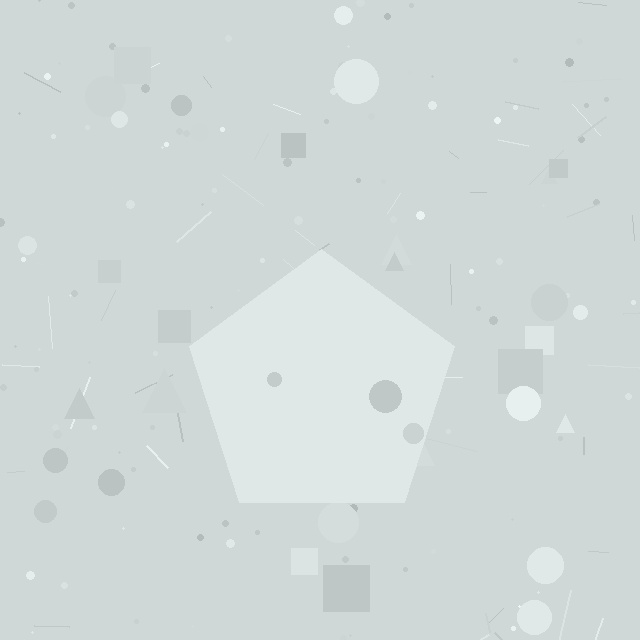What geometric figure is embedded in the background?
A pentagon is embedded in the background.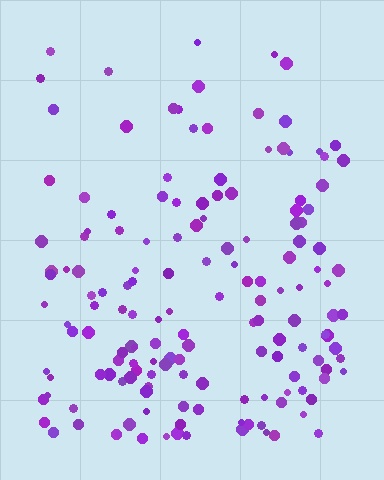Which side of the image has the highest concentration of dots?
The bottom.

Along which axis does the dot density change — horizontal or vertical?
Vertical.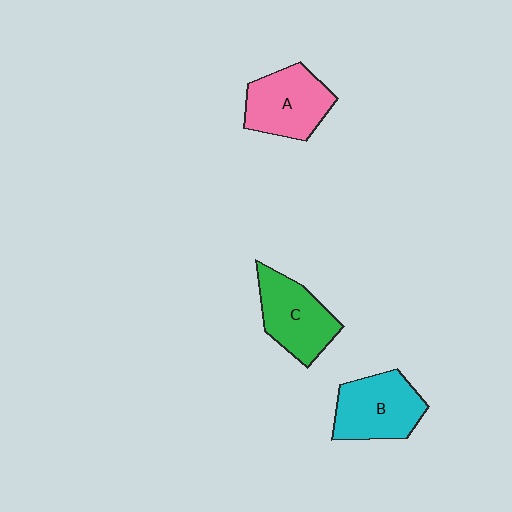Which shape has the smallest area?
Shape C (green).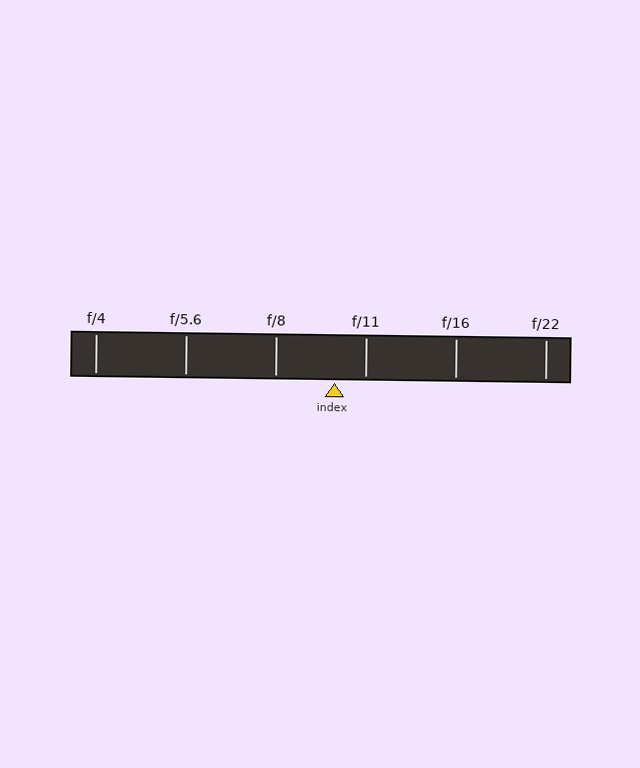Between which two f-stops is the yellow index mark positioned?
The index mark is between f/8 and f/11.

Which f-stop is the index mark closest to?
The index mark is closest to f/11.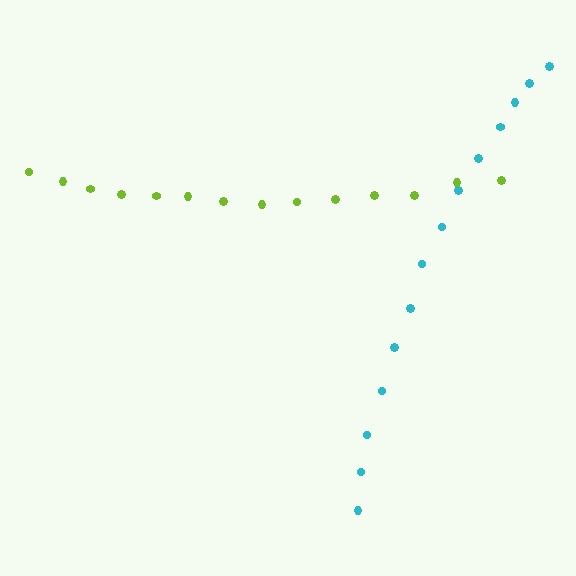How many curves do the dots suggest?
There are 2 distinct paths.